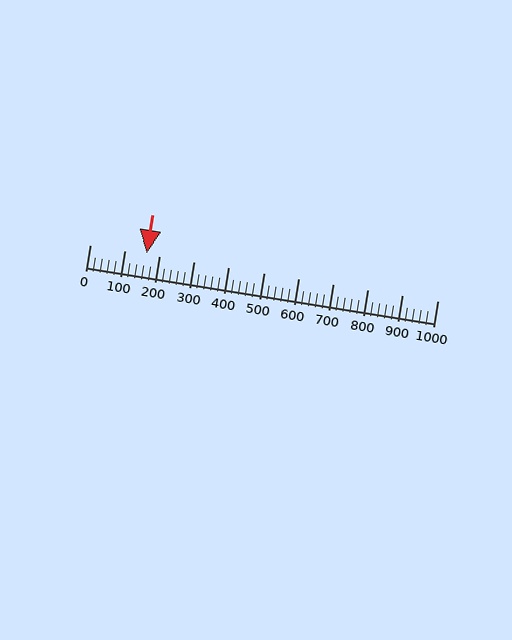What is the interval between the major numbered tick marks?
The major tick marks are spaced 100 units apart.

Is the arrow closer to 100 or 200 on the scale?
The arrow is closer to 200.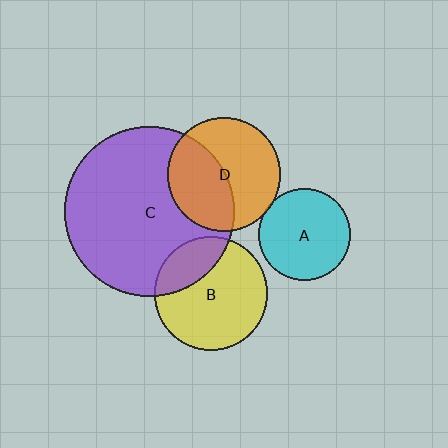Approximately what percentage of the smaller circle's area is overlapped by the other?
Approximately 25%.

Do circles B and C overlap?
Yes.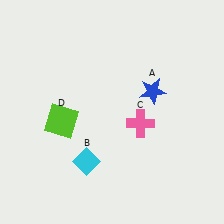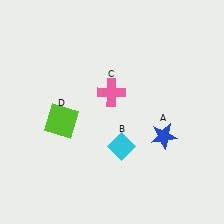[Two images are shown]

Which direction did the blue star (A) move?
The blue star (A) moved down.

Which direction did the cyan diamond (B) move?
The cyan diamond (B) moved right.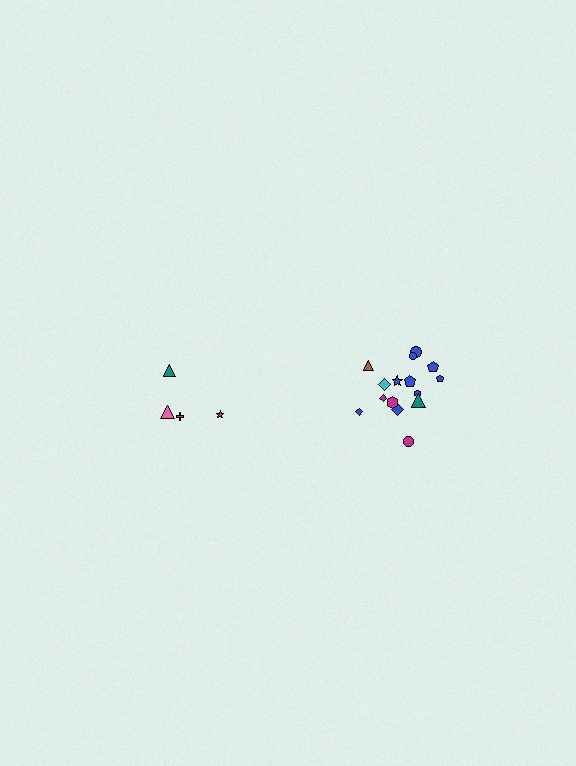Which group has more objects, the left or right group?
The right group.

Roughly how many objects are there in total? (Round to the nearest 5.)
Roughly 20 objects in total.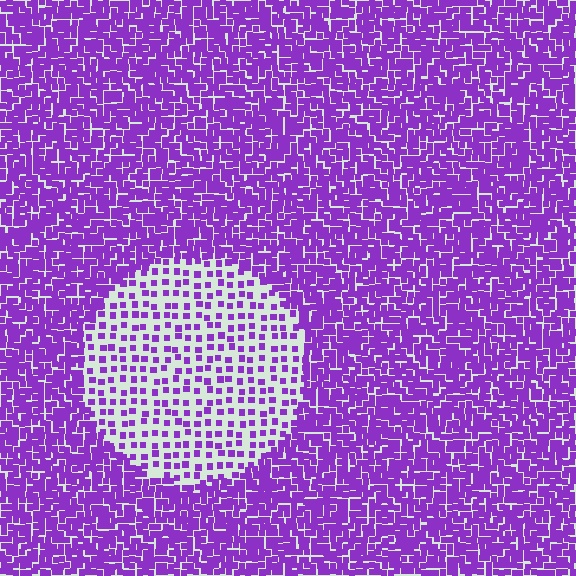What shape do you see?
I see a circle.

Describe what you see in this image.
The image contains small purple elements arranged at two different densities. A circle-shaped region is visible where the elements are less densely packed than the surrounding area.